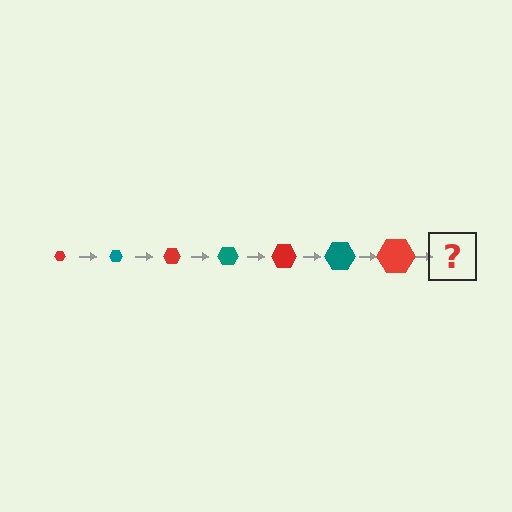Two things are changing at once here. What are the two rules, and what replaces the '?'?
The two rules are that the hexagon grows larger each step and the color cycles through red and teal. The '?' should be a teal hexagon, larger than the previous one.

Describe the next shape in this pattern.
It should be a teal hexagon, larger than the previous one.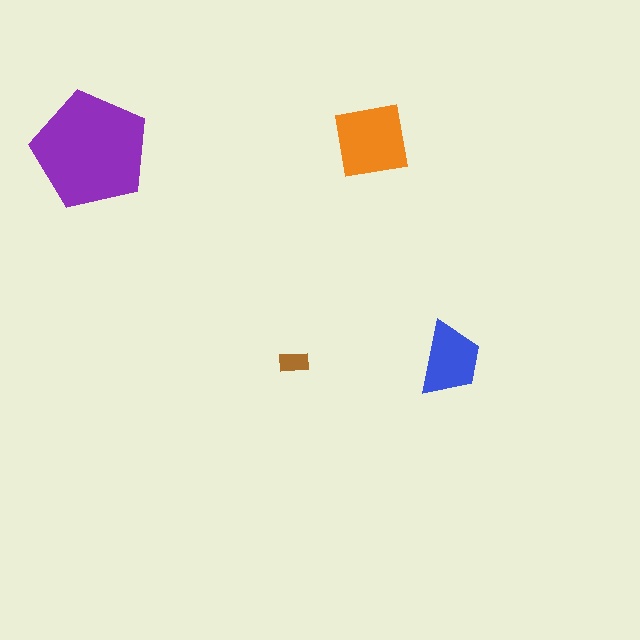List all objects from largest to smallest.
The purple pentagon, the orange square, the blue trapezoid, the brown rectangle.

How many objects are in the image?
There are 4 objects in the image.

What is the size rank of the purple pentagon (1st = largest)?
1st.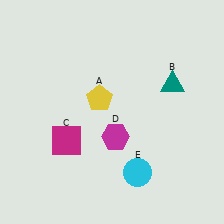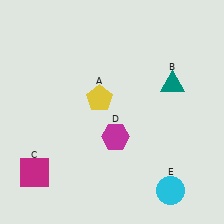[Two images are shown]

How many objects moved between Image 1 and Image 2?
2 objects moved between the two images.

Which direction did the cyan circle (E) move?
The cyan circle (E) moved right.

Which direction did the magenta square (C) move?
The magenta square (C) moved down.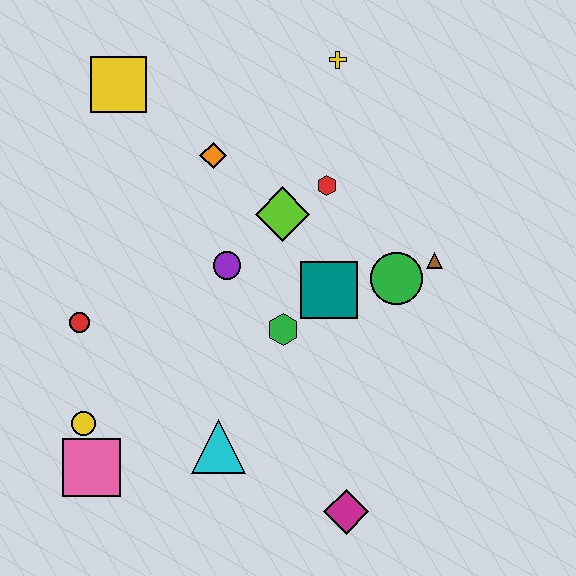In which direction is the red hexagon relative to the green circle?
The red hexagon is above the green circle.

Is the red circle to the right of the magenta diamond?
No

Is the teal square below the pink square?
No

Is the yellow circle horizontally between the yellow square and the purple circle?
No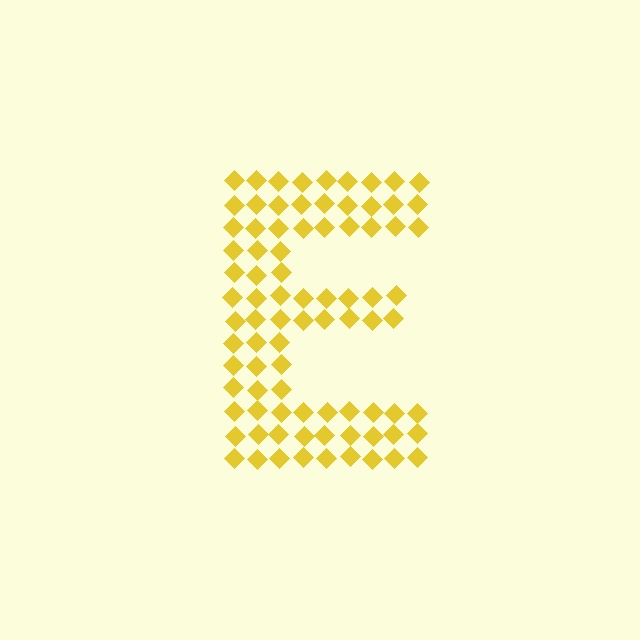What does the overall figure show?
The overall figure shows the letter E.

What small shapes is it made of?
It is made of small diamonds.